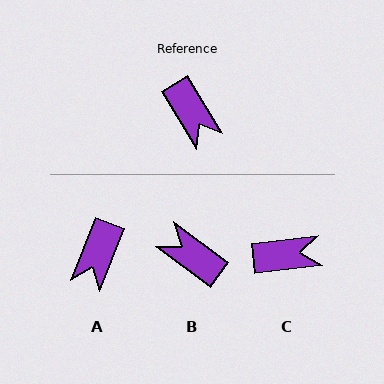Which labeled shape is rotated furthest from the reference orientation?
B, about 158 degrees away.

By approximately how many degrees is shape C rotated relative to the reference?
Approximately 66 degrees counter-clockwise.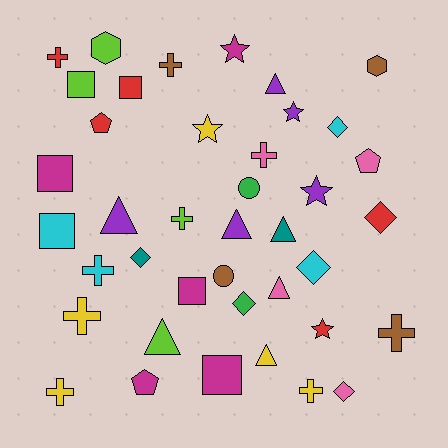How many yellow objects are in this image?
There are 5 yellow objects.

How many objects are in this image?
There are 40 objects.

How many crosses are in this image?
There are 9 crosses.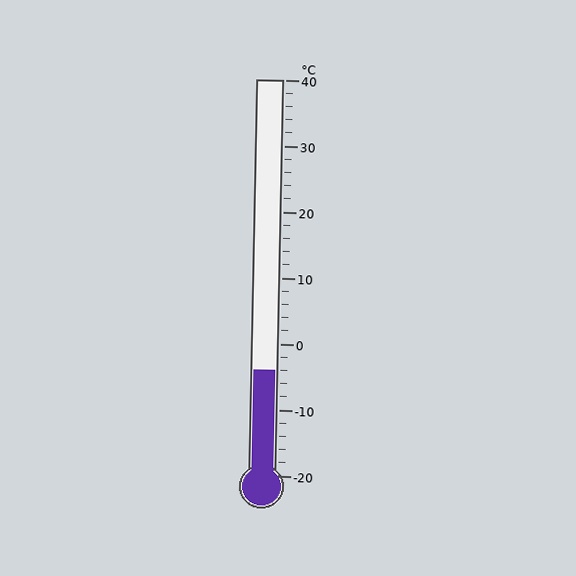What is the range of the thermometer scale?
The thermometer scale ranges from -20°C to 40°C.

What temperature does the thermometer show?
The thermometer shows approximately -4°C.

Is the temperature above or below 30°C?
The temperature is below 30°C.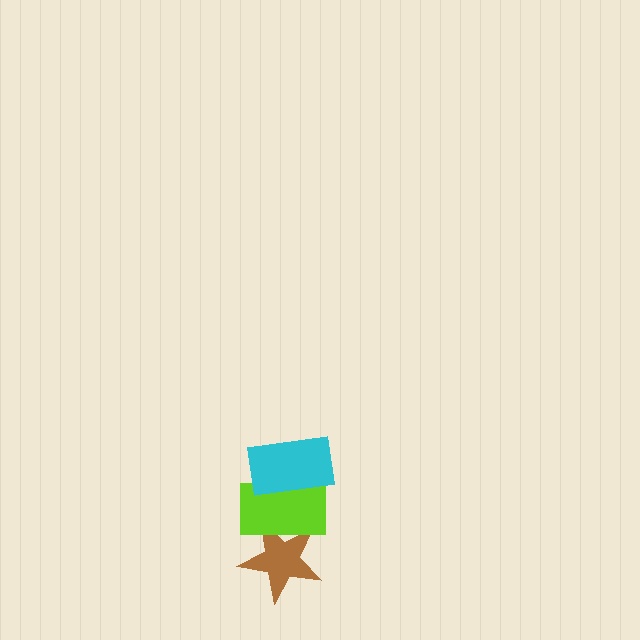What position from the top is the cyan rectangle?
The cyan rectangle is 1st from the top.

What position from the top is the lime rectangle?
The lime rectangle is 2nd from the top.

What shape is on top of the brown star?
The lime rectangle is on top of the brown star.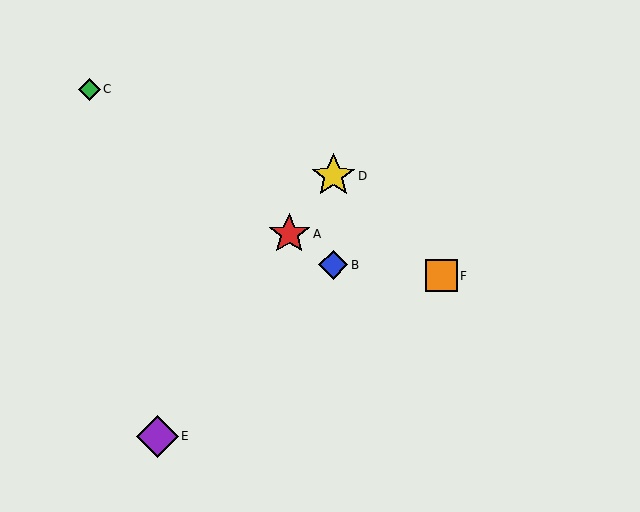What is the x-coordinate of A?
Object A is at x≈289.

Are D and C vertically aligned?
No, D is at x≈333 and C is at x≈89.